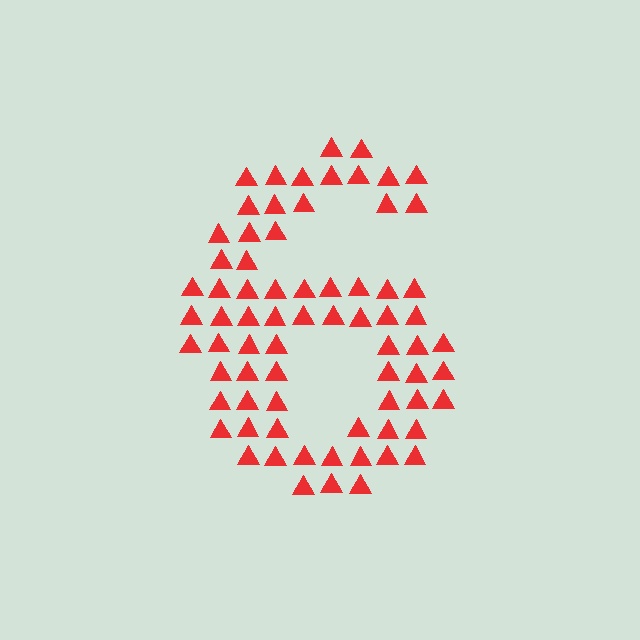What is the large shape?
The large shape is the digit 6.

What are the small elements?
The small elements are triangles.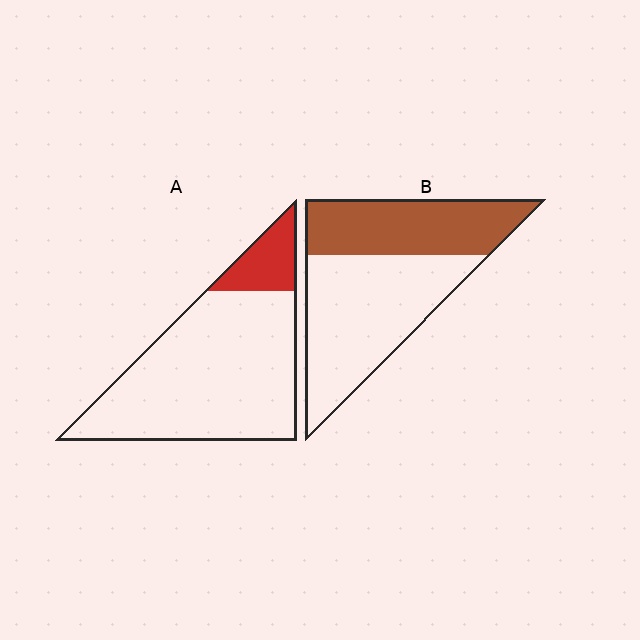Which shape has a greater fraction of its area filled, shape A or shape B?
Shape B.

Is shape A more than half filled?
No.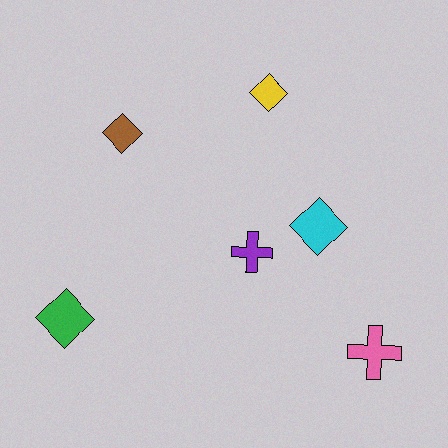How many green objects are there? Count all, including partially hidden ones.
There is 1 green object.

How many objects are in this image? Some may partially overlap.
There are 6 objects.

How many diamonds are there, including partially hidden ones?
There are 4 diamonds.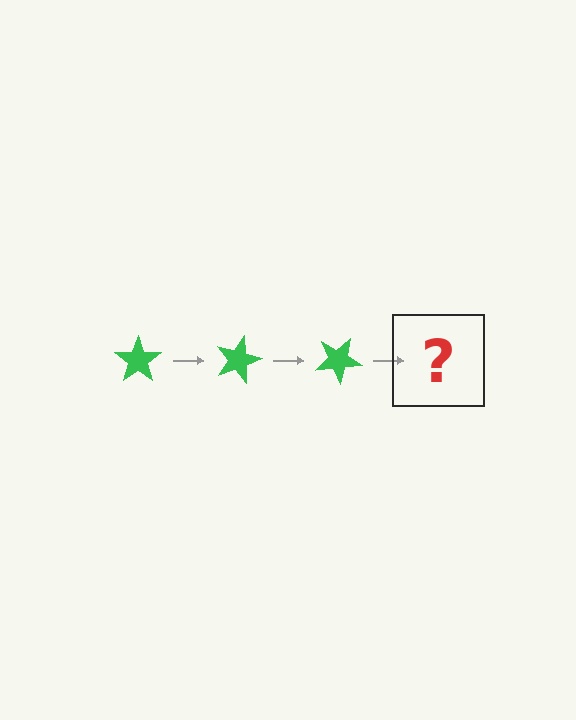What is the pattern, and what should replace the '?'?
The pattern is that the star rotates 15 degrees each step. The '?' should be a green star rotated 45 degrees.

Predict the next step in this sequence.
The next step is a green star rotated 45 degrees.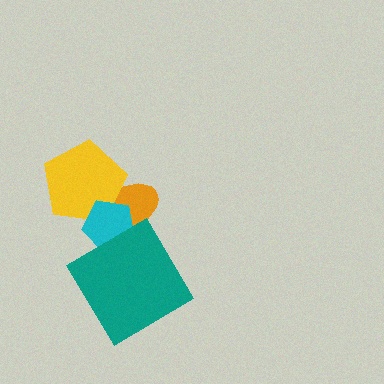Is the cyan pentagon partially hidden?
Yes, it is partially covered by another shape.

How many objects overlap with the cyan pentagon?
3 objects overlap with the cyan pentagon.